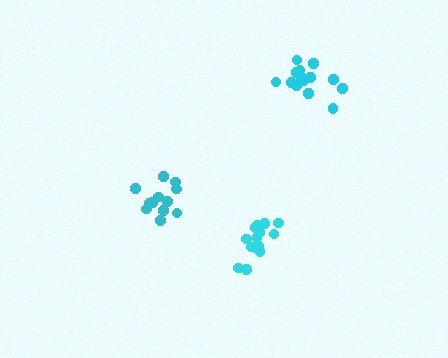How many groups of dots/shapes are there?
There are 3 groups.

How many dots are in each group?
Group 1: 12 dots, Group 2: 14 dots, Group 3: 14 dots (40 total).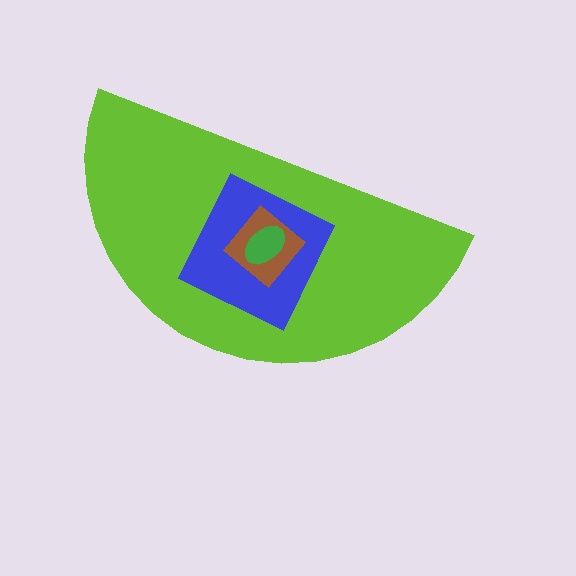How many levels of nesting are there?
4.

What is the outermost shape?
The lime semicircle.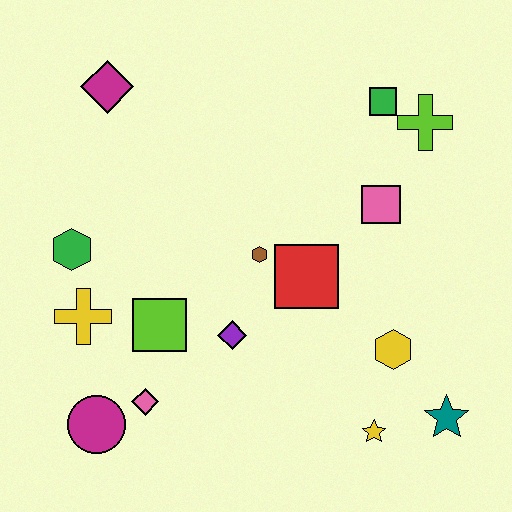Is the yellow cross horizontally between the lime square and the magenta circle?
No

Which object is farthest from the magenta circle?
The lime cross is farthest from the magenta circle.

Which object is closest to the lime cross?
The green square is closest to the lime cross.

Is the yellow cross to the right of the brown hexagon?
No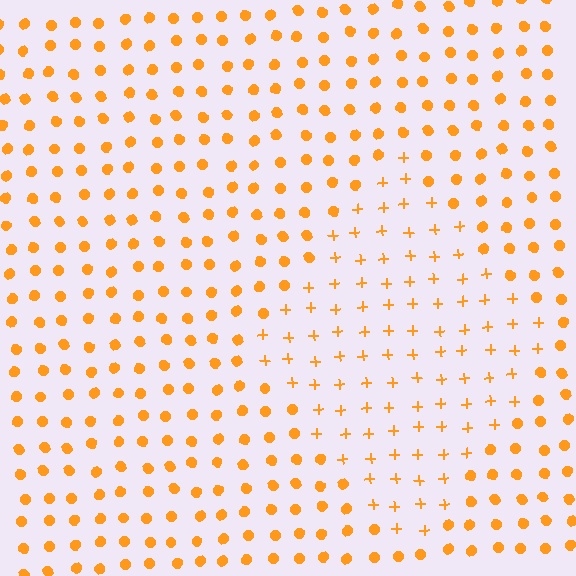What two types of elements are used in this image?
The image uses plus signs inside the diamond region and circles outside it.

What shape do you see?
I see a diamond.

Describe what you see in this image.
The image is filled with small orange elements arranged in a uniform grid. A diamond-shaped region contains plus signs, while the surrounding area contains circles. The boundary is defined purely by the change in element shape.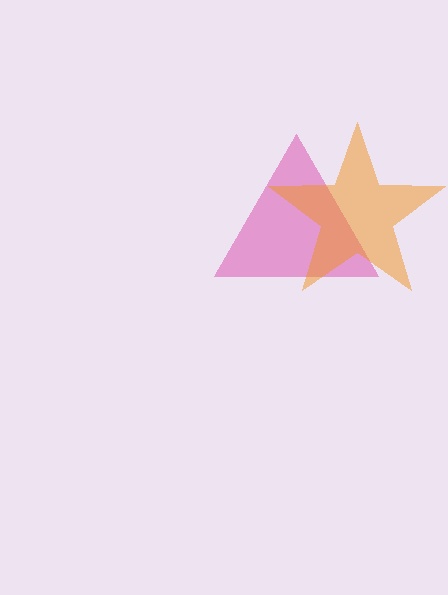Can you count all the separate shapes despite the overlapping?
Yes, there are 2 separate shapes.